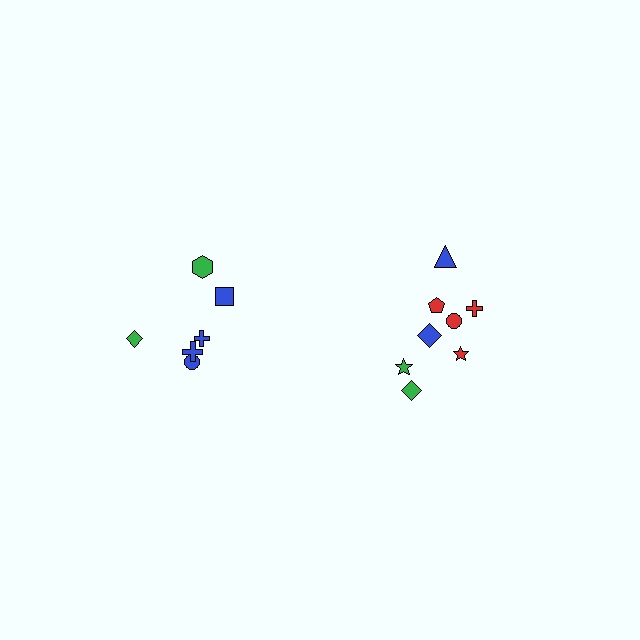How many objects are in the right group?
There are 8 objects.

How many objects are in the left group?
There are 6 objects.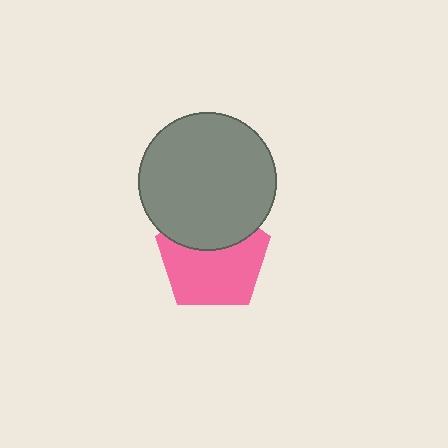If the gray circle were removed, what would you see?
You would see the complete pink pentagon.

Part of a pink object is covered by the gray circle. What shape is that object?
It is a pentagon.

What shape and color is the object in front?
The object in front is a gray circle.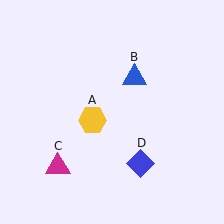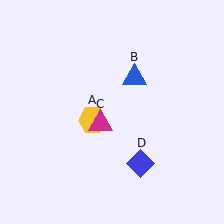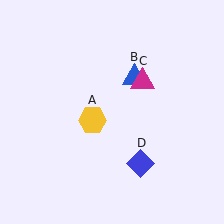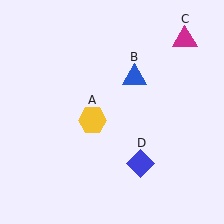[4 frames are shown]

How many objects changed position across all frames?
1 object changed position: magenta triangle (object C).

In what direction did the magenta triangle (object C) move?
The magenta triangle (object C) moved up and to the right.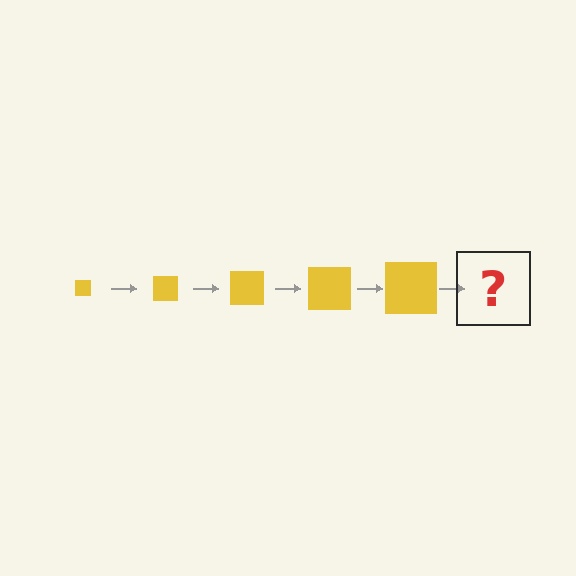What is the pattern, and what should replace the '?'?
The pattern is that the square gets progressively larger each step. The '?' should be a yellow square, larger than the previous one.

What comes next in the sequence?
The next element should be a yellow square, larger than the previous one.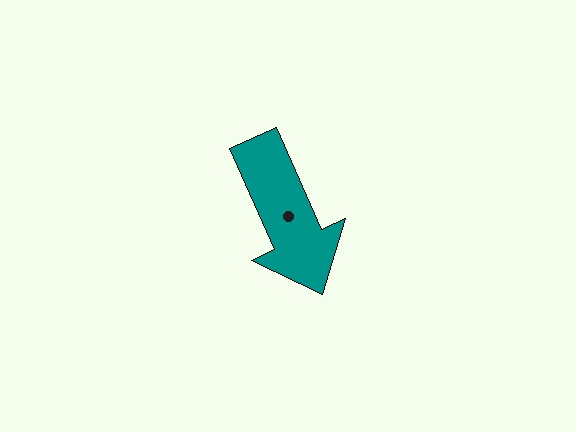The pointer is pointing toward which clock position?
Roughly 5 o'clock.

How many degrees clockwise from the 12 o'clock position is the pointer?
Approximately 156 degrees.